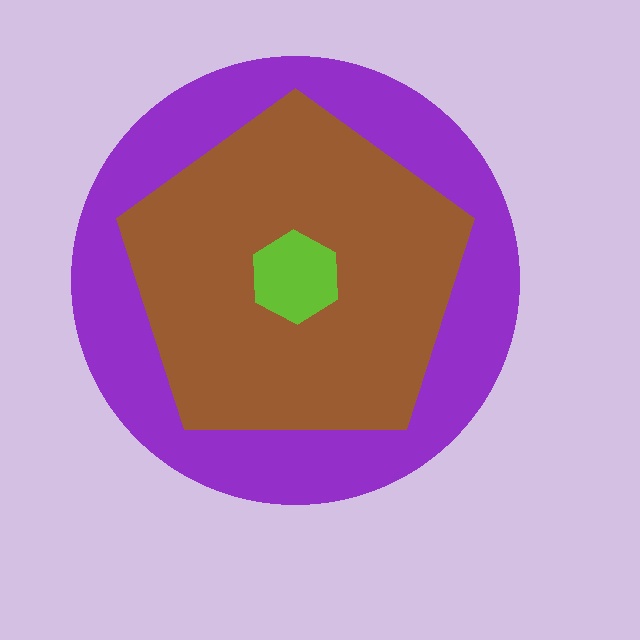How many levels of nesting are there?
3.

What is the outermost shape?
The purple circle.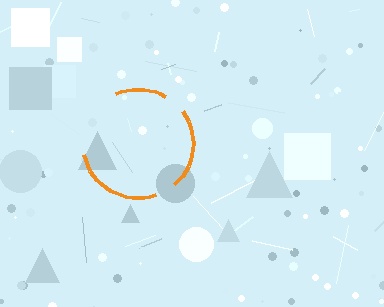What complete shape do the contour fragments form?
The contour fragments form a circle.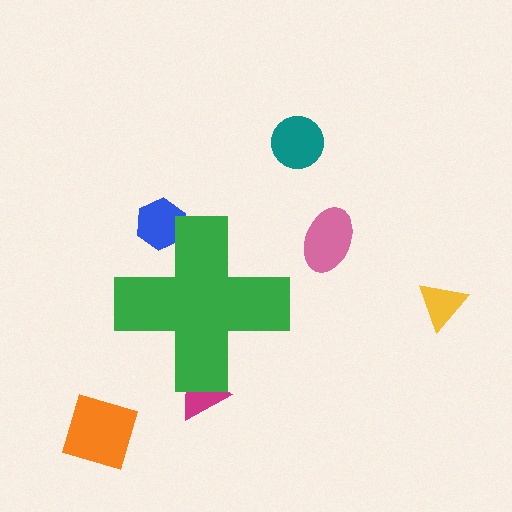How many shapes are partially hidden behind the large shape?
2 shapes are partially hidden.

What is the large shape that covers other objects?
A green cross.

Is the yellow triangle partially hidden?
No, the yellow triangle is fully visible.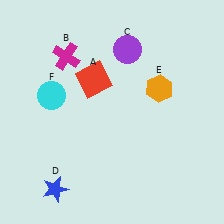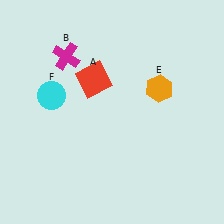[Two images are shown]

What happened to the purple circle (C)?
The purple circle (C) was removed in Image 2. It was in the top-right area of Image 1.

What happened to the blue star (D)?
The blue star (D) was removed in Image 2. It was in the bottom-left area of Image 1.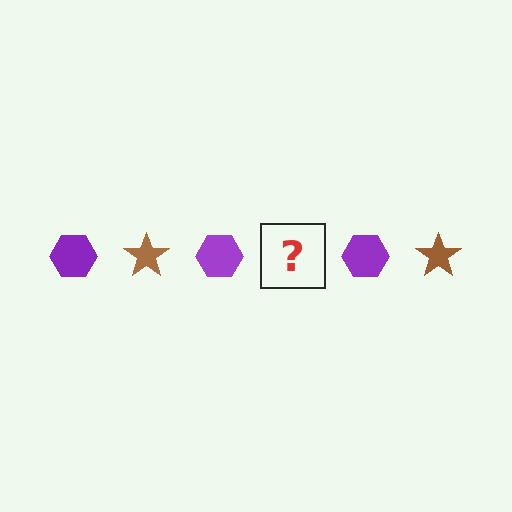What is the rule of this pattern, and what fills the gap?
The rule is that the pattern alternates between purple hexagon and brown star. The gap should be filled with a brown star.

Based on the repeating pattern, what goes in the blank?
The blank should be a brown star.